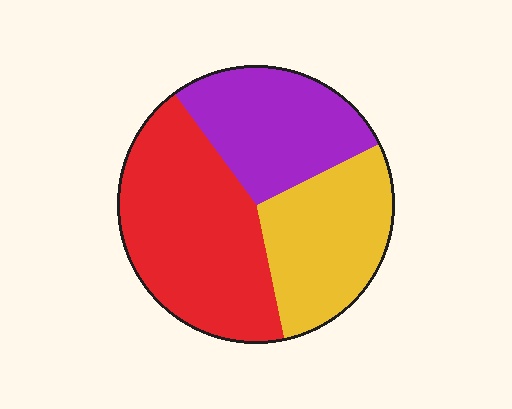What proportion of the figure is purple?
Purple takes up between a sixth and a third of the figure.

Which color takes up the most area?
Red, at roughly 45%.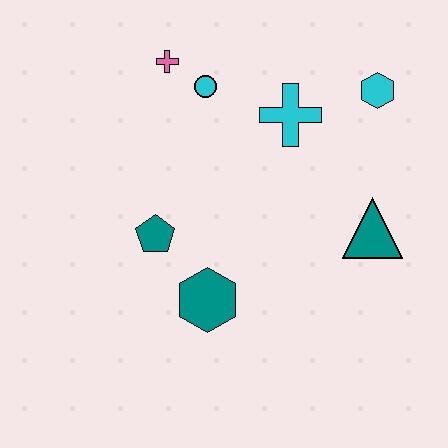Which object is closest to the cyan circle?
The pink cross is closest to the cyan circle.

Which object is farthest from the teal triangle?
The pink cross is farthest from the teal triangle.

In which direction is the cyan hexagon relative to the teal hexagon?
The cyan hexagon is above the teal hexagon.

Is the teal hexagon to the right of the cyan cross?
No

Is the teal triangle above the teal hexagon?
Yes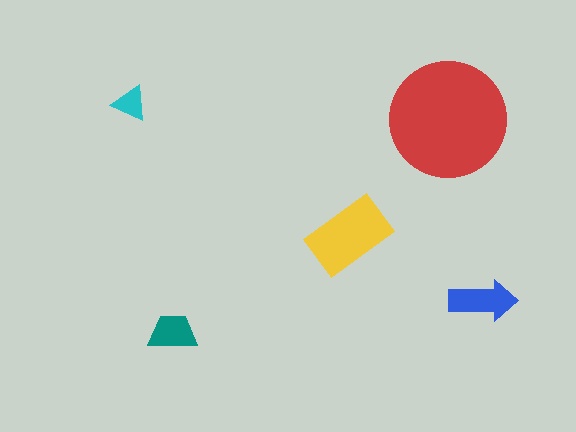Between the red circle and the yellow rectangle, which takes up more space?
The red circle.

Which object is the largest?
The red circle.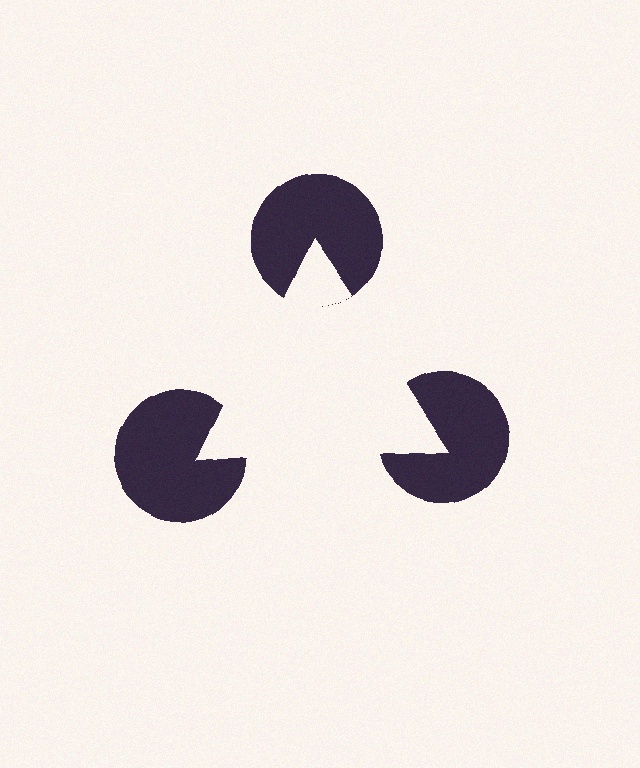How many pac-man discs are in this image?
There are 3 — one at each vertex of the illusory triangle.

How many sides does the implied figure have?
3 sides.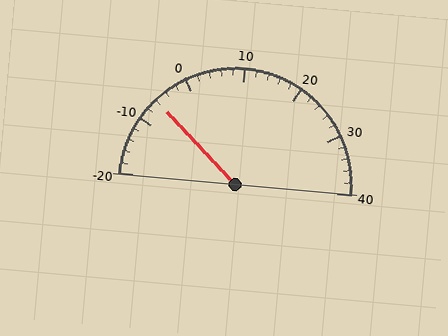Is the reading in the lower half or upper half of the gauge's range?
The reading is in the lower half of the range (-20 to 40).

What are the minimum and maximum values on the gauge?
The gauge ranges from -20 to 40.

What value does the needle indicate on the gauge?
The needle indicates approximately -6.